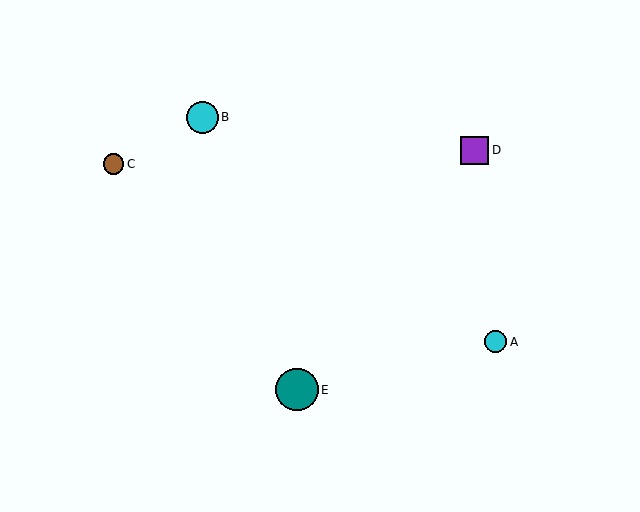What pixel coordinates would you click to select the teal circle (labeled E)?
Click at (297, 390) to select the teal circle E.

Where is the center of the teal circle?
The center of the teal circle is at (297, 390).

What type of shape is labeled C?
Shape C is a brown circle.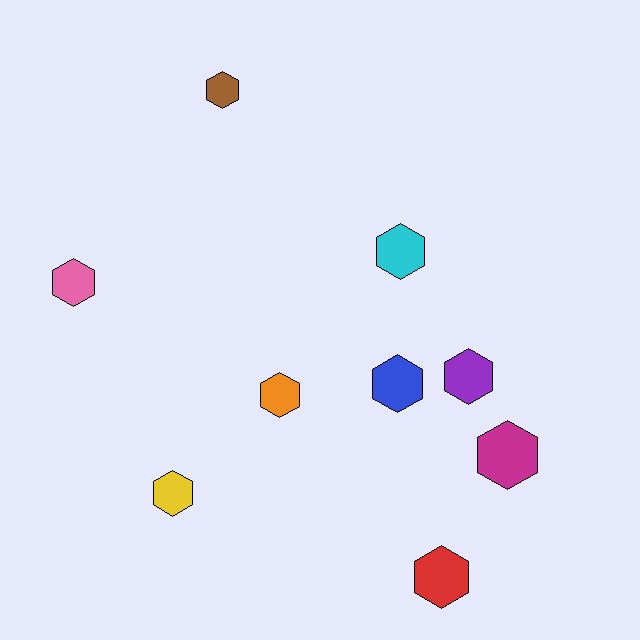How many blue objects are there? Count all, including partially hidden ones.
There is 1 blue object.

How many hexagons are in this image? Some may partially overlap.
There are 9 hexagons.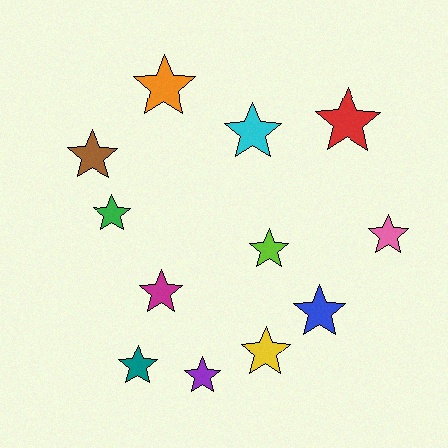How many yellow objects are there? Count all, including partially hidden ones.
There is 1 yellow object.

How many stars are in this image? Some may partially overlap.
There are 12 stars.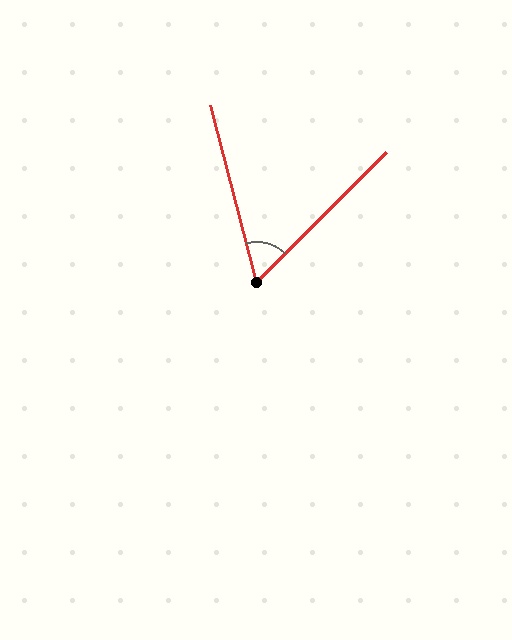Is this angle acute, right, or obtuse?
It is acute.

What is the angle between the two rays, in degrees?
Approximately 60 degrees.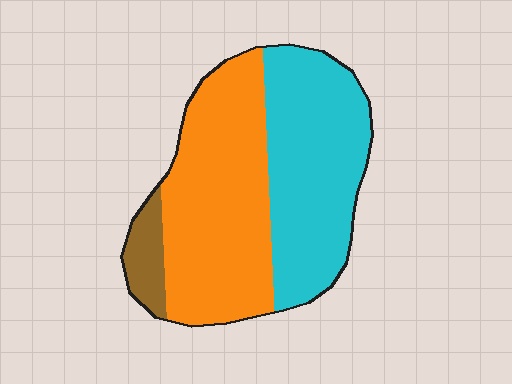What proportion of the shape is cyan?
Cyan covers roughly 45% of the shape.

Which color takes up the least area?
Brown, at roughly 10%.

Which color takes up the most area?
Orange, at roughly 50%.